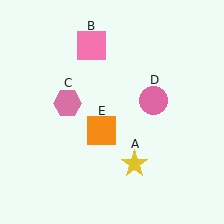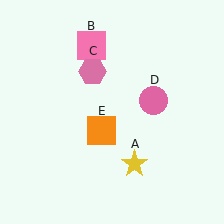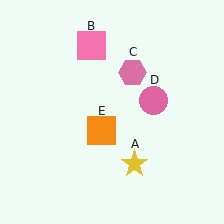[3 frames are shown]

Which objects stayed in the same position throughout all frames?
Yellow star (object A) and pink square (object B) and pink circle (object D) and orange square (object E) remained stationary.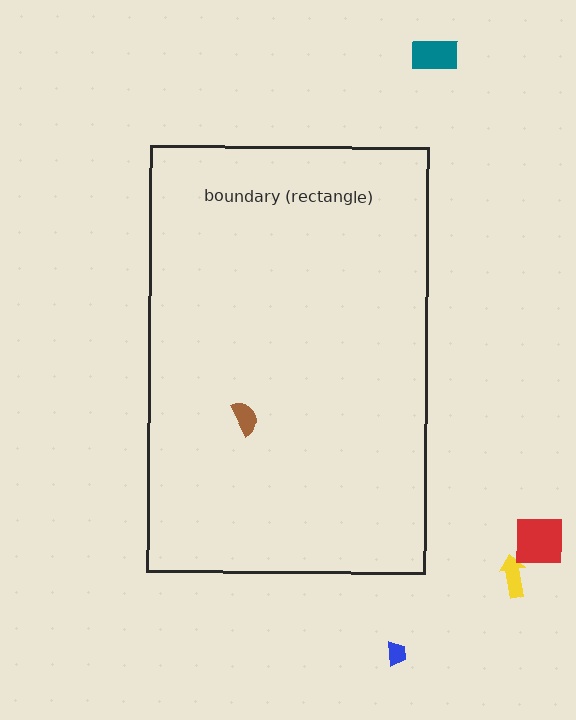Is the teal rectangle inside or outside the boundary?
Outside.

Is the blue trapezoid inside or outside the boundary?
Outside.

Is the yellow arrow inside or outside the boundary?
Outside.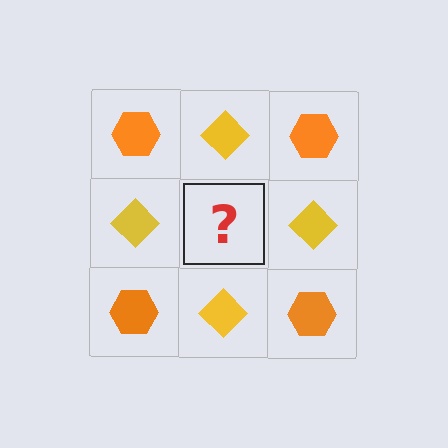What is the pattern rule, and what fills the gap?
The rule is that it alternates orange hexagon and yellow diamond in a checkerboard pattern. The gap should be filled with an orange hexagon.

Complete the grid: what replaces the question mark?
The question mark should be replaced with an orange hexagon.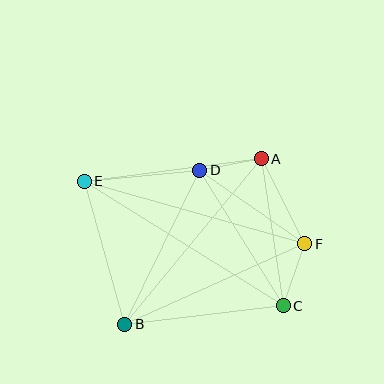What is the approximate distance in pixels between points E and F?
The distance between E and F is approximately 229 pixels.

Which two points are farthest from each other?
Points C and E are farthest from each other.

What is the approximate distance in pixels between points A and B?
The distance between A and B is approximately 214 pixels.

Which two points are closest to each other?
Points A and D are closest to each other.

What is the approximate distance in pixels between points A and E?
The distance between A and E is approximately 178 pixels.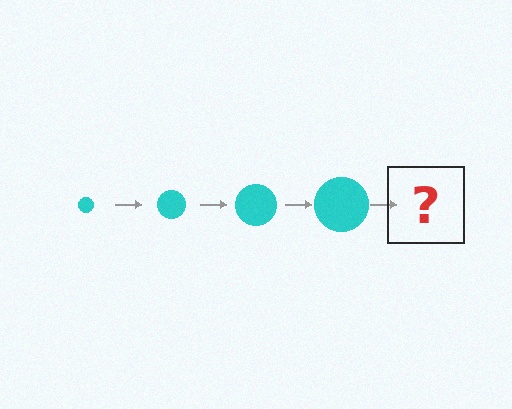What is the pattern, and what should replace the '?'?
The pattern is that the circle gets progressively larger each step. The '?' should be a cyan circle, larger than the previous one.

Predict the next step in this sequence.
The next step is a cyan circle, larger than the previous one.